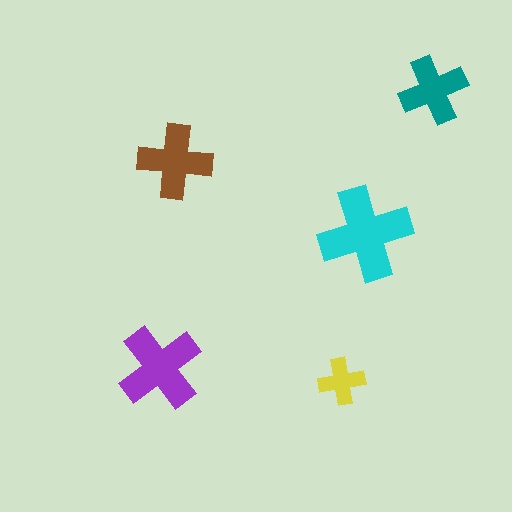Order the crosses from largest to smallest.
the cyan one, the purple one, the brown one, the teal one, the yellow one.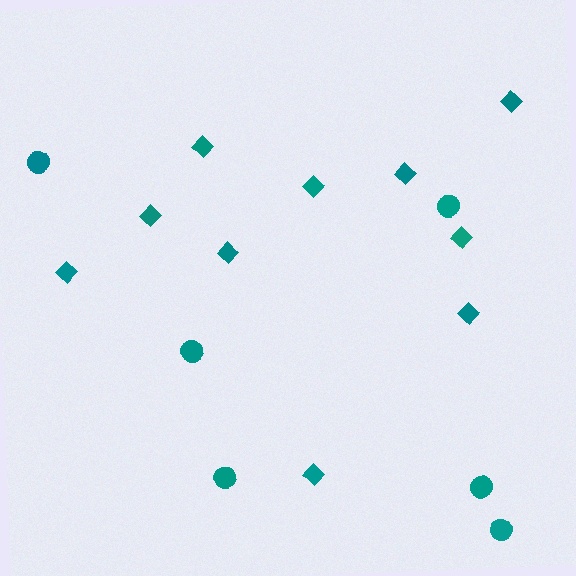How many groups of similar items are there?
There are 2 groups: one group of circles (6) and one group of diamonds (10).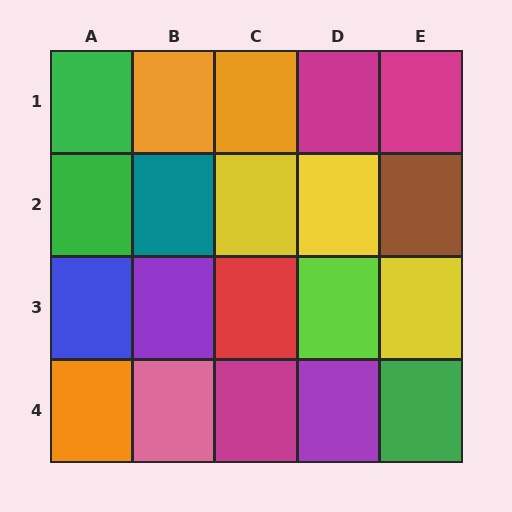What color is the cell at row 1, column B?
Orange.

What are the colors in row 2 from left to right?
Green, teal, yellow, yellow, brown.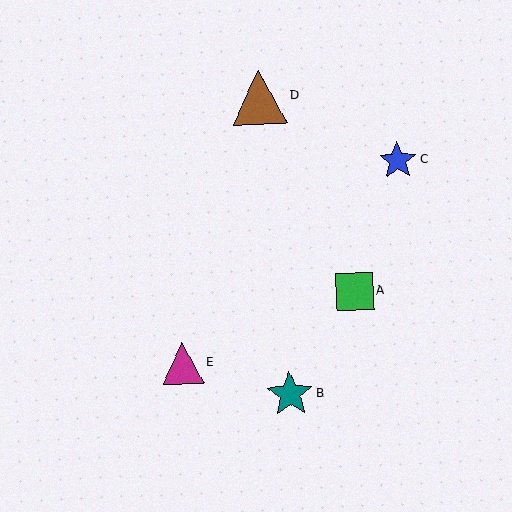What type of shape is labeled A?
Shape A is a green square.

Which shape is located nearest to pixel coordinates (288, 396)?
The teal star (labeled B) at (290, 394) is nearest to that location.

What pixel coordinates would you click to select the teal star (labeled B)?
Click at (290, 394) to select the teal star B.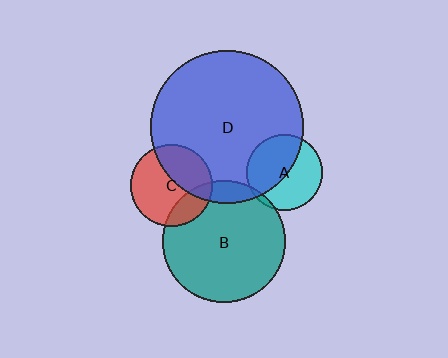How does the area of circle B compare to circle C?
Approximately 2.2 times.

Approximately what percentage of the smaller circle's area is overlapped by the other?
Approximately 50%.